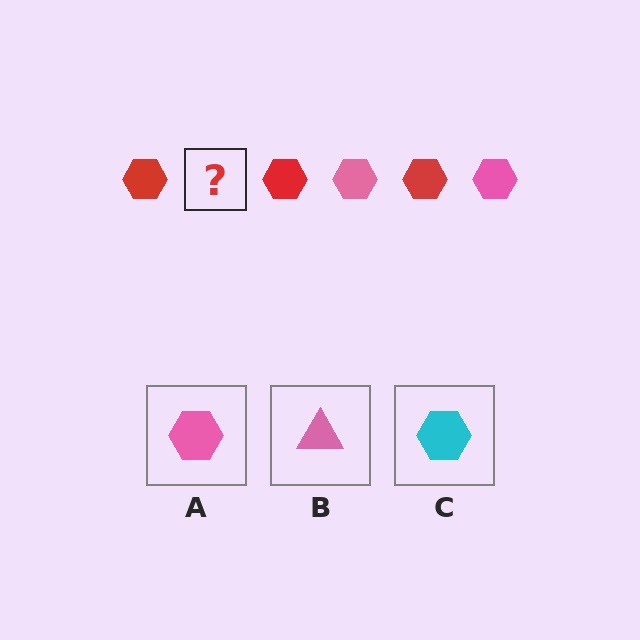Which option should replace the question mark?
Option A.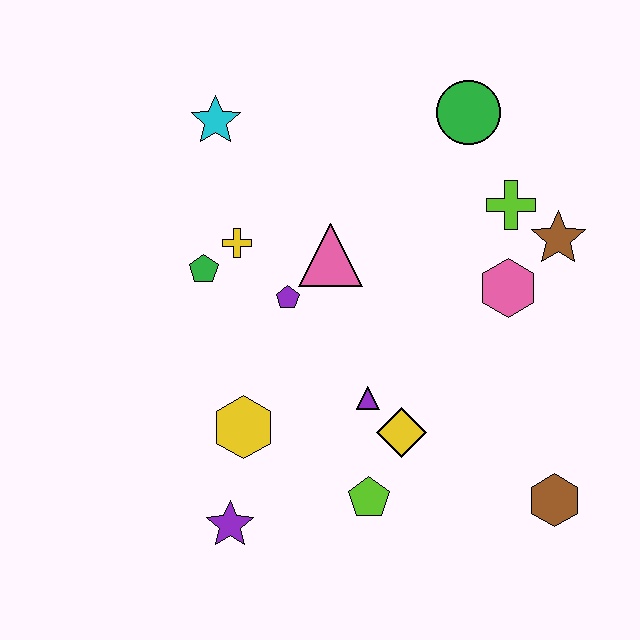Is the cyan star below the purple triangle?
No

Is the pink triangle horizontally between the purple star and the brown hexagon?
Yes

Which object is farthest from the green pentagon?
The brown hexagon is farthest from the green pentagon.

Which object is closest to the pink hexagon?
The brown star is closest to the pink hexagon.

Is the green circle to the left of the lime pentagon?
No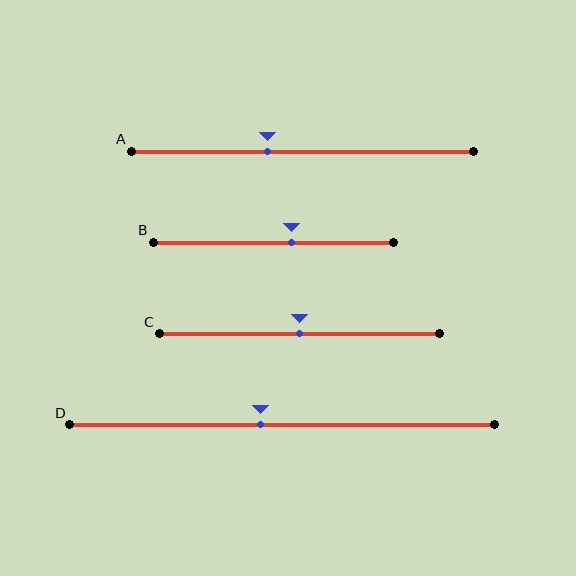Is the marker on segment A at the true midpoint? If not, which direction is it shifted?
No, the marker on segment A is shifted to the left by about 10% of the segment length.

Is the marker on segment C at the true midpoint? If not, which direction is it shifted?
Yes, the marker on segment C is at the true midpoint.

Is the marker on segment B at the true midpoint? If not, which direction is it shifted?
No, the marker on segment B is shifted to the right by about 7% of the segment length.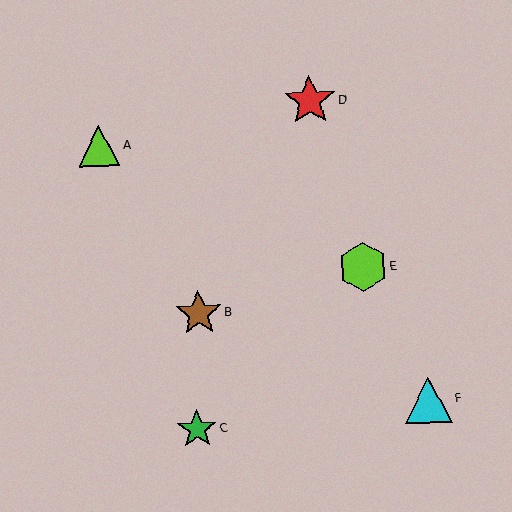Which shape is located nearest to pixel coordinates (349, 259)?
The lime hexagon (labeled E) at (363, 267) is nearest to that location.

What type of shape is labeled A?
Shape A is a lime triangle.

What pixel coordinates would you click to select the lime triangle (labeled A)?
Click at (99, 146) to select the lime triangle A.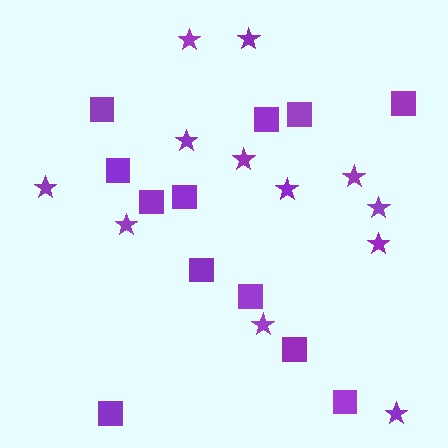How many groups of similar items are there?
There are 2 groups: one group of stars (12) and one group of squares (12).